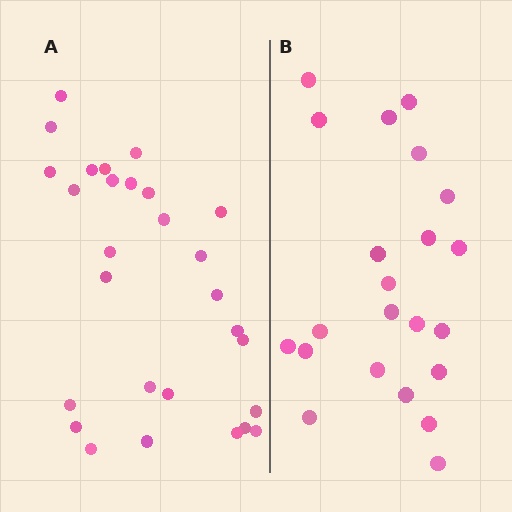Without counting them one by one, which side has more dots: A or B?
Region A (the left region) has more dots.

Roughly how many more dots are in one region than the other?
Region A has about 6 more dots than region B.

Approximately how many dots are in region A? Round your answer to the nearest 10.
About 30 dots. (The exact count is 28, which rounds to 30.)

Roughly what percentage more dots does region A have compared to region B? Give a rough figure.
About 25% more.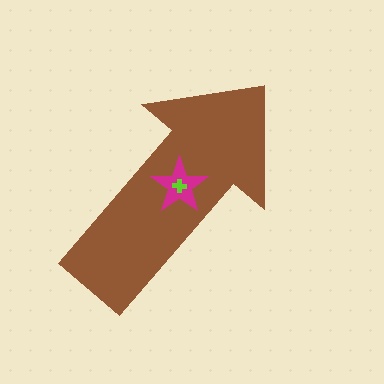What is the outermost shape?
The brown arrow.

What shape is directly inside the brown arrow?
The magenta star.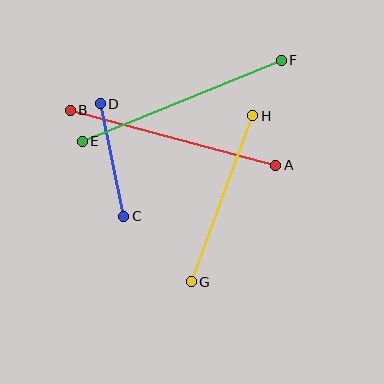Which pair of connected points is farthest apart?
Points E and F are farthest apart.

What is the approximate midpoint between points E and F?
The midpoint is at approximately (182, 101) pixels.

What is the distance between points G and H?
The distance is approximately 177 pixels.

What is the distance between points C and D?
The distance is approximately 115 pixels.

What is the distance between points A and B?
The distance is approximately 213 pixels.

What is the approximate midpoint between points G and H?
The midpoint is at approximately (222, 199) pixels.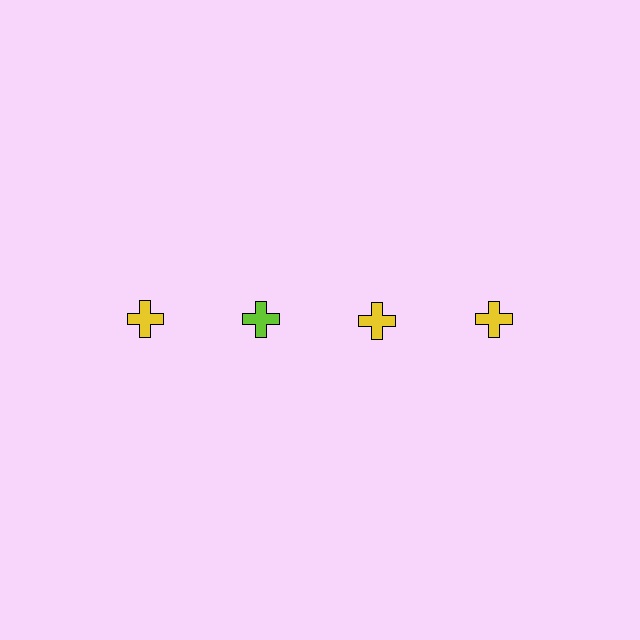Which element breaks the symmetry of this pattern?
The lime cross in the top row, second from left column breaks the symmetry. All other shapes are yellow crosses.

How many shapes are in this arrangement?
There are 4 shapes arranged in a grid pattern.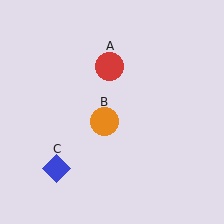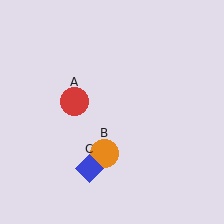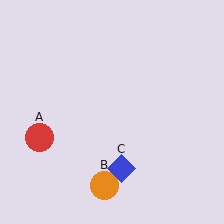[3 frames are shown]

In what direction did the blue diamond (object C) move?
The blue diamond (object C) moved right.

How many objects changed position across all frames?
3 objects changed position: red circle (object A), orange circle (object B), blue diamond (object C).